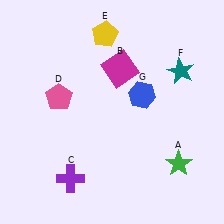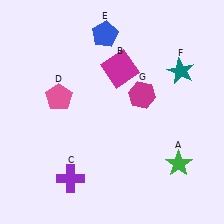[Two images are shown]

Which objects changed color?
E changed from yellow to blue. G changed from blue to magenta.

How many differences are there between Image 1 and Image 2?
There are 2 differences between the two images.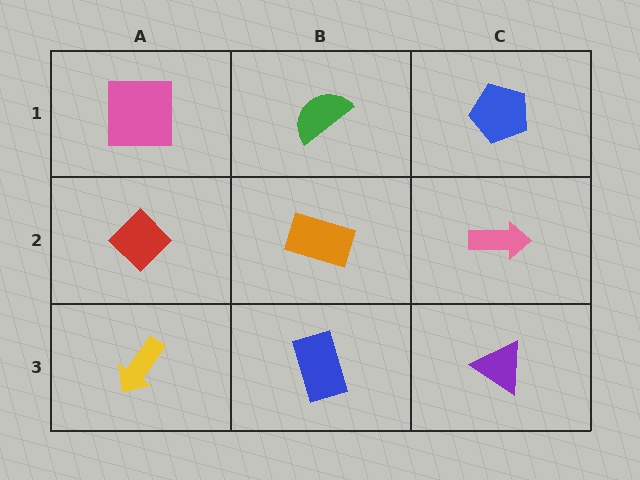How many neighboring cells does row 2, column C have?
3.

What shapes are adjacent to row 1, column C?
A pink arrow (row 2, column C), a green semicircle (row 1, column B).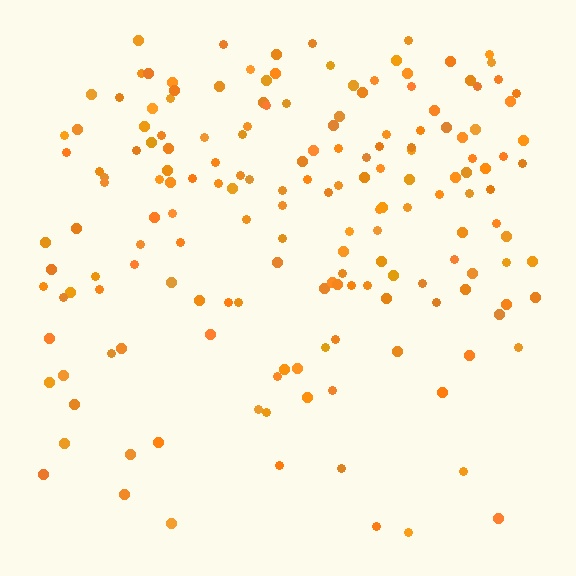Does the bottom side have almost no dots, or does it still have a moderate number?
Still a moderate number, just noticeably fewer than the top.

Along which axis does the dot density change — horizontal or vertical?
Vertical.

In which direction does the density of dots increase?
From bottom to top, with the top side densest.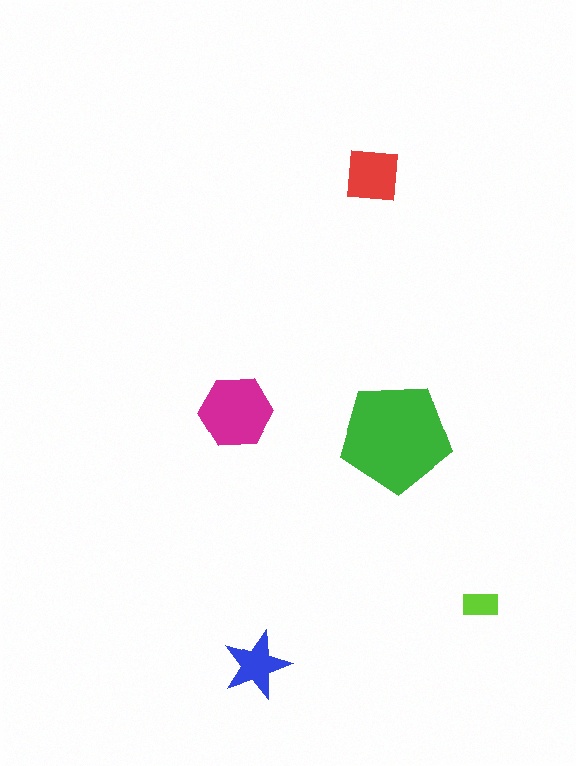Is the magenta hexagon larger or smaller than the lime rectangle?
Larger.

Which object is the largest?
The green pentagon.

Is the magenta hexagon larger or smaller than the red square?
Larger.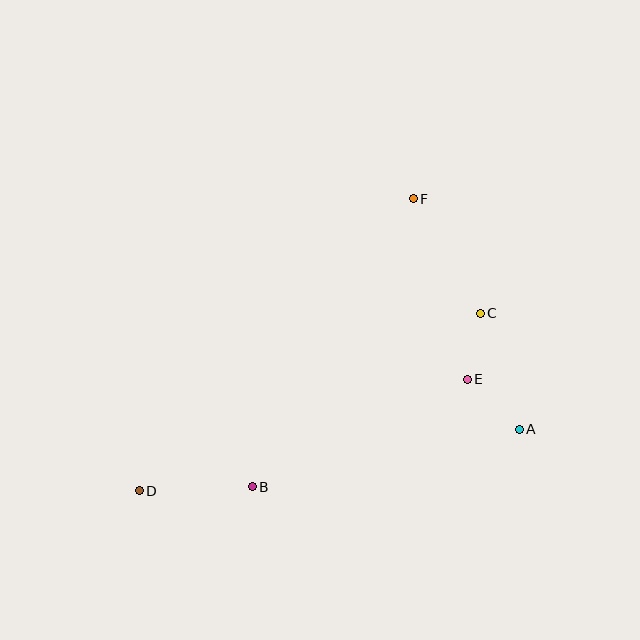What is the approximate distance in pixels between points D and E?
The distance between D and E is approximately 347 pixels.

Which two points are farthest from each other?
Points D and F are farthest from each other.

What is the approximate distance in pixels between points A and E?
The distance between A and E is approximately 72 pixels.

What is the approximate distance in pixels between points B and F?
The distance between B and F is approximately 330 pixels.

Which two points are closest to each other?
Points C and E are closest to each other.